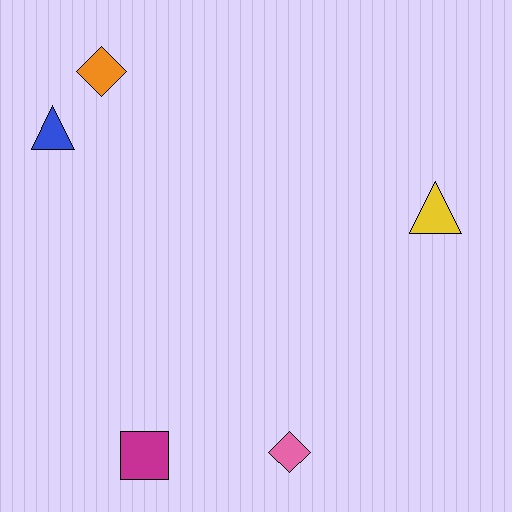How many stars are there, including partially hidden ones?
There are no stars.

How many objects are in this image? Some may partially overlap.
There are 5 objects.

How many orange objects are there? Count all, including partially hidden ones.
There is 1 orange object.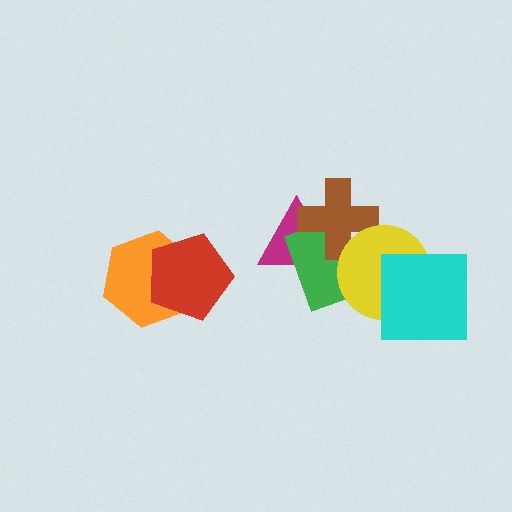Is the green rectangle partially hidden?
Yes, it is partially covered by another shape.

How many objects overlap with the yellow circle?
3 objects overlap with the yellow circle.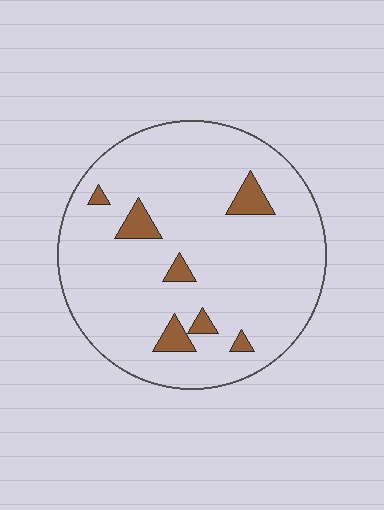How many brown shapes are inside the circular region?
7.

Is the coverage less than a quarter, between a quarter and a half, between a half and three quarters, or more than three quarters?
Less than a quarter.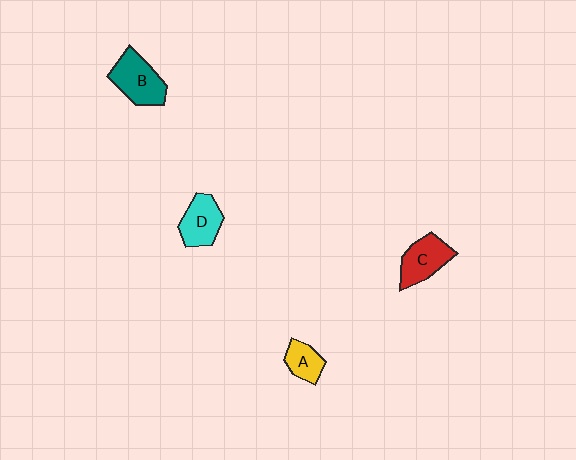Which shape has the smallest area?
Shape A (yellow).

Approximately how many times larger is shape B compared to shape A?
Approximately 1.7 times.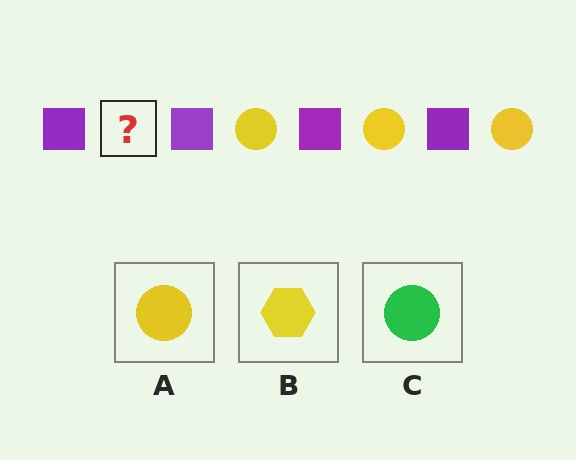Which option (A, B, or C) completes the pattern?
A.